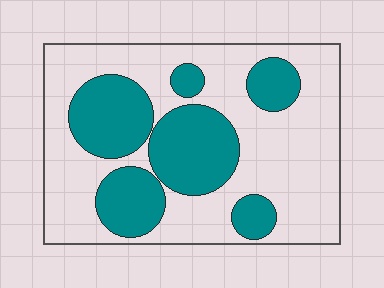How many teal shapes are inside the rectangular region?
6.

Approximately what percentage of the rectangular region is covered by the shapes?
Approximately 35%.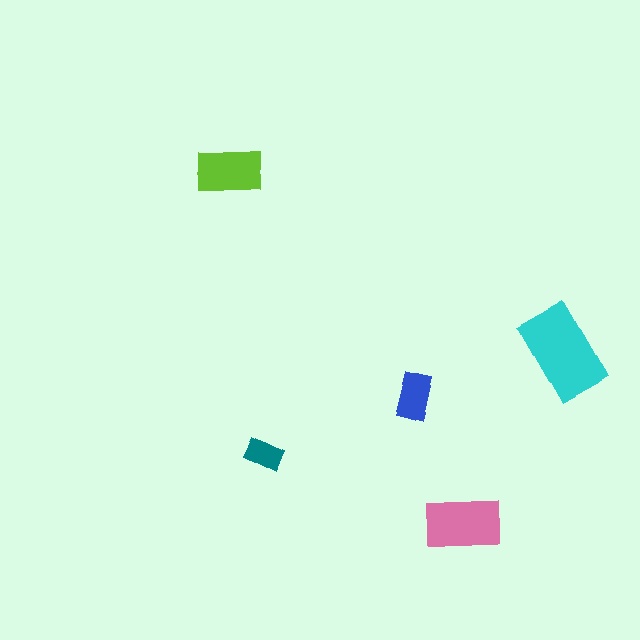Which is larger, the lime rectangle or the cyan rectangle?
The cyan one.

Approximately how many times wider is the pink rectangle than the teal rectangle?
About 2 times wider.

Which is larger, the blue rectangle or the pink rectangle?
The pink one.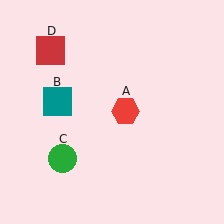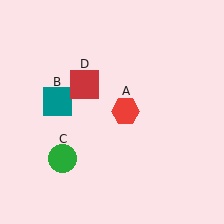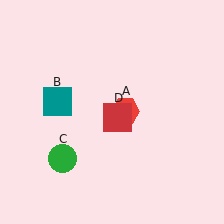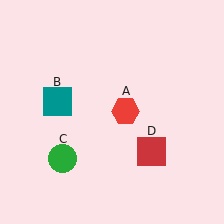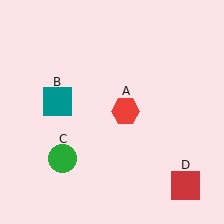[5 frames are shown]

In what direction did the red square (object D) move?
The red square (object D) moved down and to the right.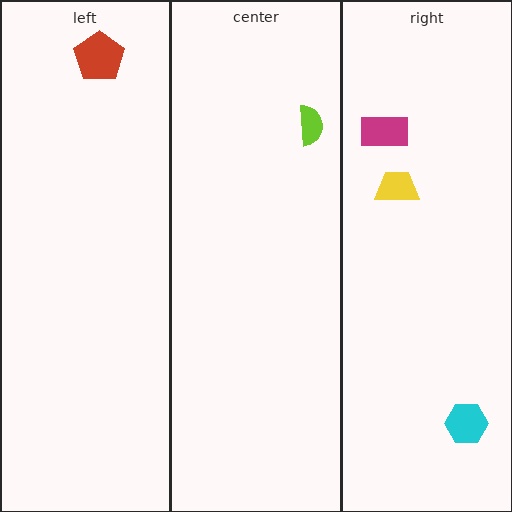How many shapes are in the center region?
1.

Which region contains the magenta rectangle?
The right region.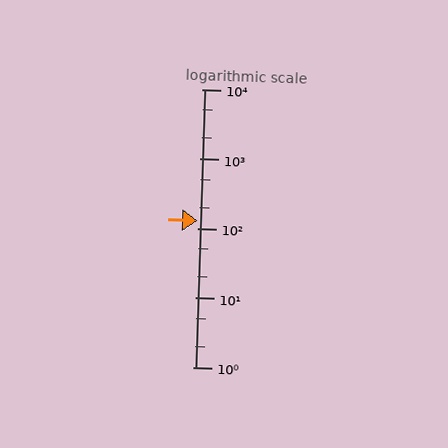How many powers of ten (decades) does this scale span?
The scale spans 4 decades, from 1 to 10000.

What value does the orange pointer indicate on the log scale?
The pointer indicates approximately 130.